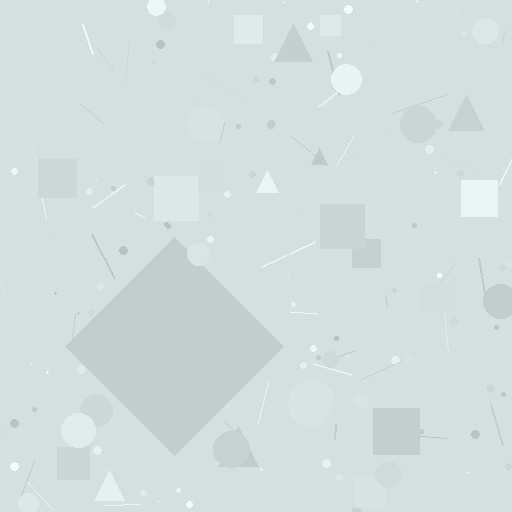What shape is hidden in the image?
A diamond is hidden in the image.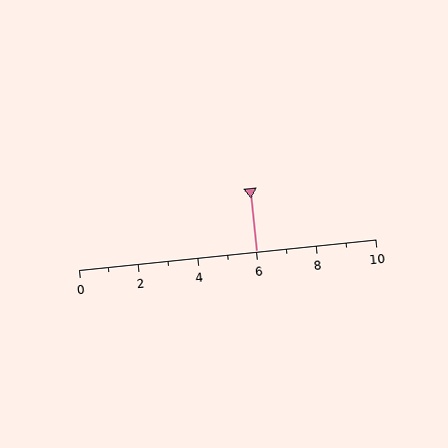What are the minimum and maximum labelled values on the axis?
The axis runs from 0 to 10.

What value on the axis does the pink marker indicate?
The marker indicates approximately 6.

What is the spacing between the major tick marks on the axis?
The major ticks are spaced 2 apart.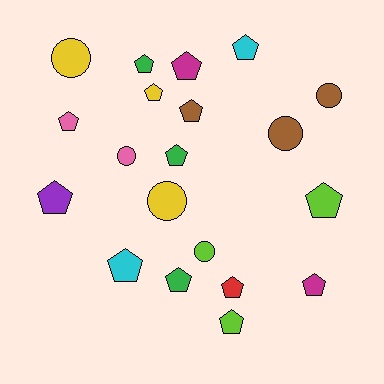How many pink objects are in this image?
There are 2 pink objects.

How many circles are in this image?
There are 6 circles.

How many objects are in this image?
There are 20 objects.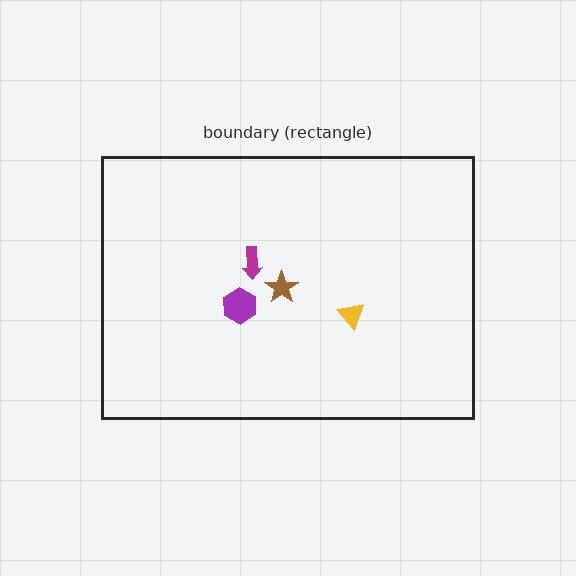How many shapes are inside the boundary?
4 inside, 0 outside.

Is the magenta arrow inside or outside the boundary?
Inside.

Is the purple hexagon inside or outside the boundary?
Inside.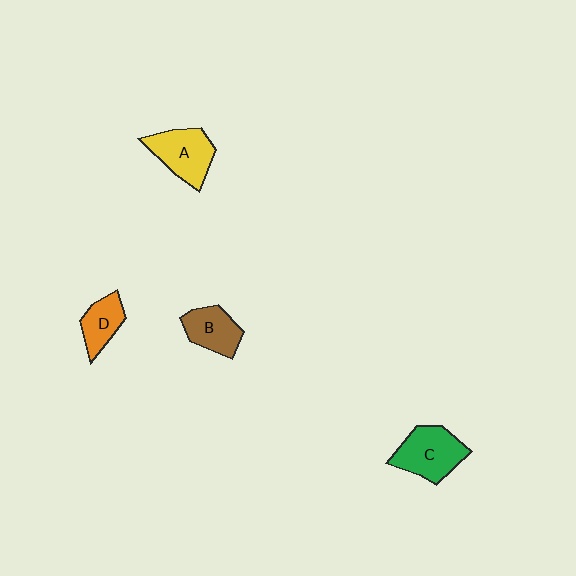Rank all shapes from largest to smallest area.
From largest to smallest: C (green), A (yellow), B (brown), D (orange).